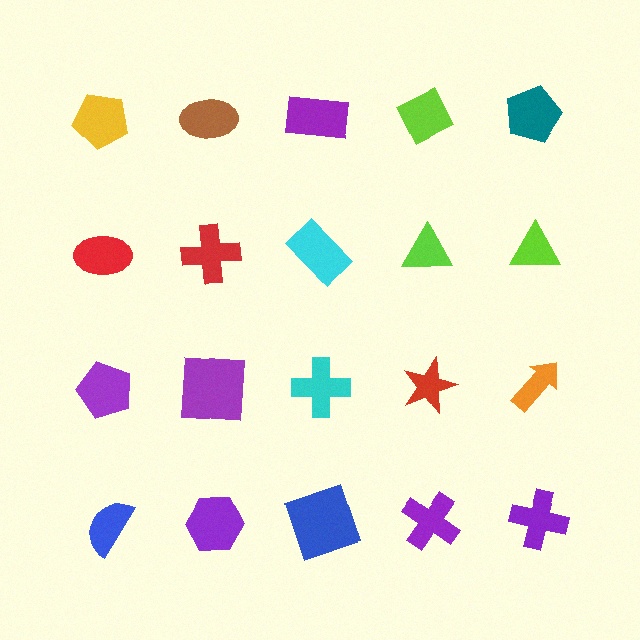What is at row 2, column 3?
A cyan rectangle.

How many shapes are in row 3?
5 shapes.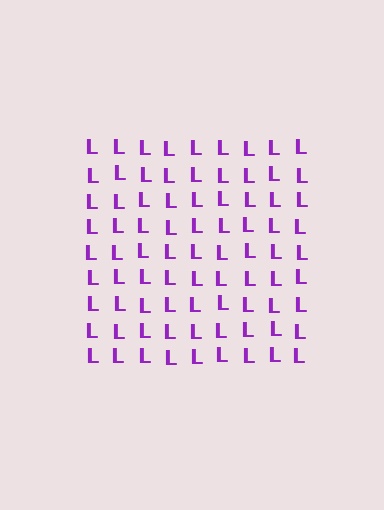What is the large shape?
The large shape is a square.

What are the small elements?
The small elements are letter L's.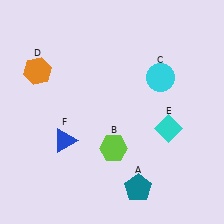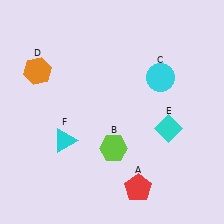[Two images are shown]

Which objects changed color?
A changed from teal to red. F changed from blue to cyan.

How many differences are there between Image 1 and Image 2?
There are 2 differences between the two images.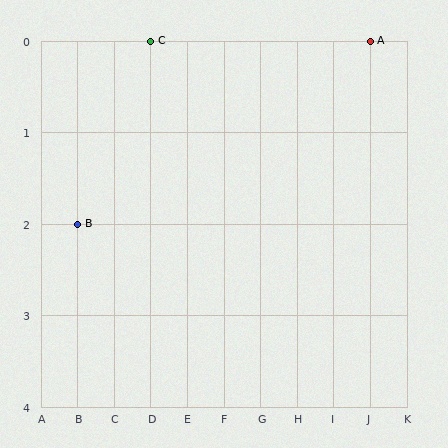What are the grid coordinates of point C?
Point C is at grid coordinates (D, 0).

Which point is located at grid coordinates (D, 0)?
Point C is at (D, 0).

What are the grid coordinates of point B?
Point B is at grid coordinates (B, 2).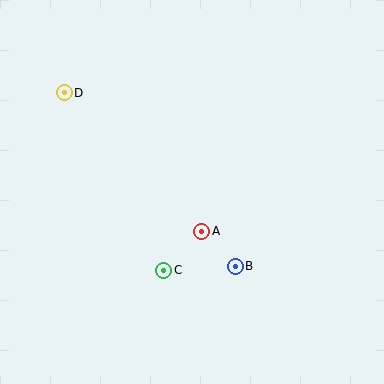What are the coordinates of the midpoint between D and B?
The midpoint between D and B is at (150, 179).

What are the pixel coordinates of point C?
Point C is at (164, 270).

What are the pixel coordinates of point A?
Point A is at (202, 231).